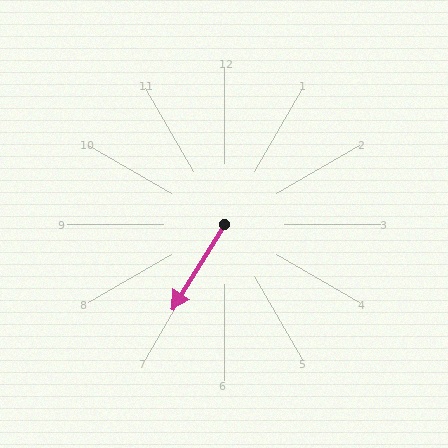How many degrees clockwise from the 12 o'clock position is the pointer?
Approximately 212 degrees.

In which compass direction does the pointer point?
Southwest.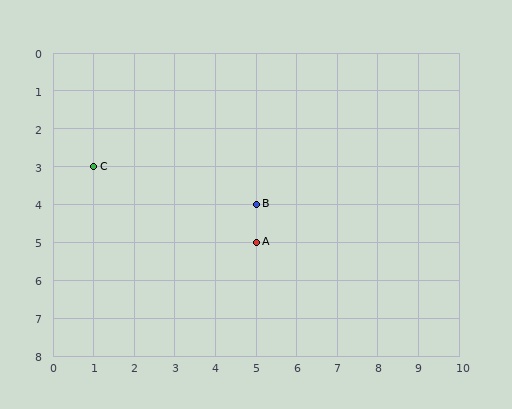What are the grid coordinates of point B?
Point B is at grid coordinates (5, 4).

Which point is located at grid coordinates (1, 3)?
Point C is at (1, 3).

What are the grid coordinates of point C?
Point C is at grid coordinates (1, 3).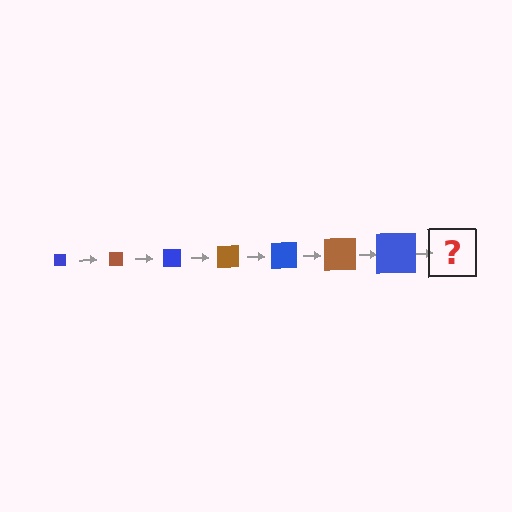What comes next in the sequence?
The next element should be a brown square, larger than the previous one.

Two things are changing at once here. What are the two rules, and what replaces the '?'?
The two rules are that the square grows larger each step and the color cycles through blue and brown. The '?' should be a brown square, larger than the previous one.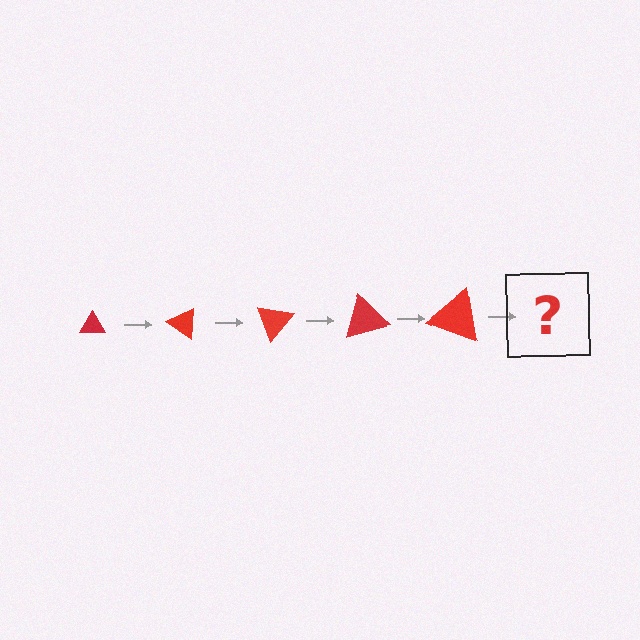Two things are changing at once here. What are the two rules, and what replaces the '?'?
The two rules are that the triangle grows larger each step and it rotates 35 degrees each step. The '?' should be a triangle, larger than the previous one and rotated 175 degrees from the start.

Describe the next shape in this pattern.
It should be a triangle, larger than the previous one and rotated 175 degrees from the start.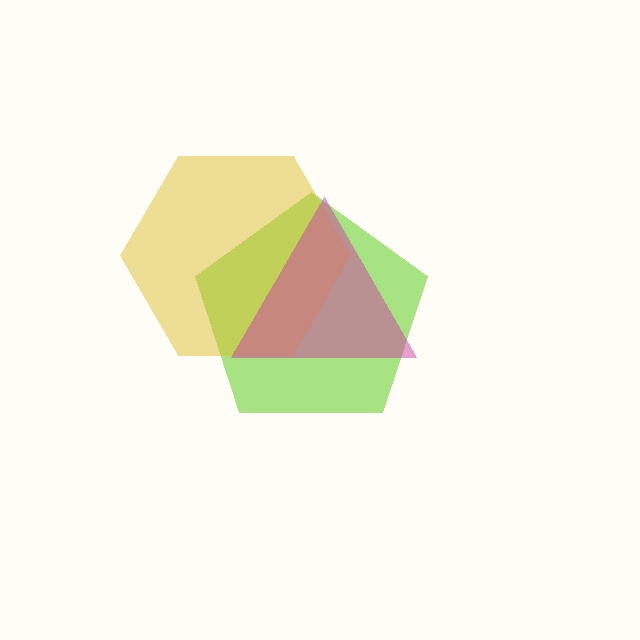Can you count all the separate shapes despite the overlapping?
Yes, there are 3 separate shapes.